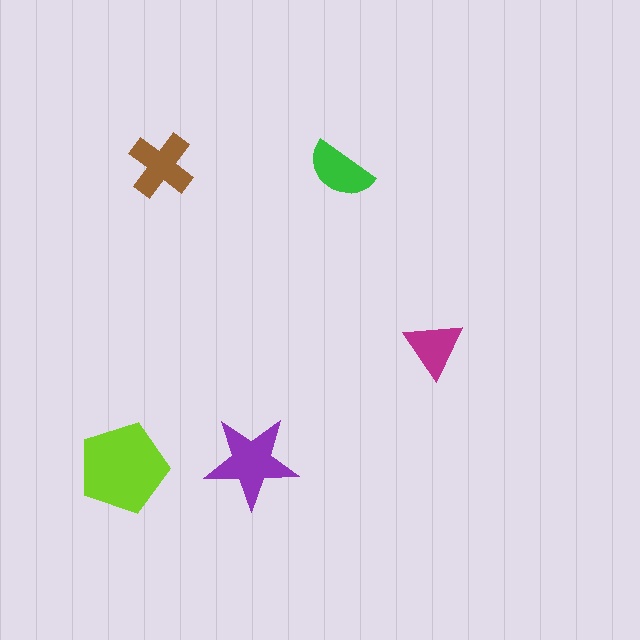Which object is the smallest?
The magenta triangle.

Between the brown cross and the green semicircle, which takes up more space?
The brown cross.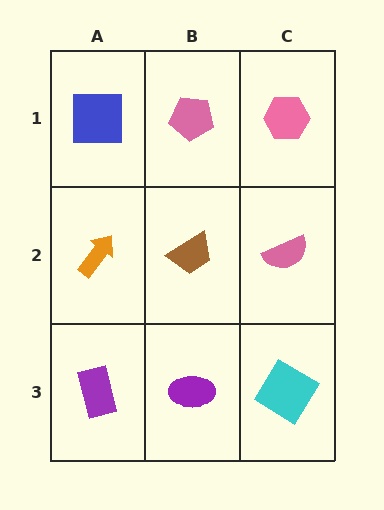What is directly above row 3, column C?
A pink semicircle.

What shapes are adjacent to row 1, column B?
A brown trapezoid (row 2, column B), a blue square (row 1, column A), a pink hexagon (row 1, column C).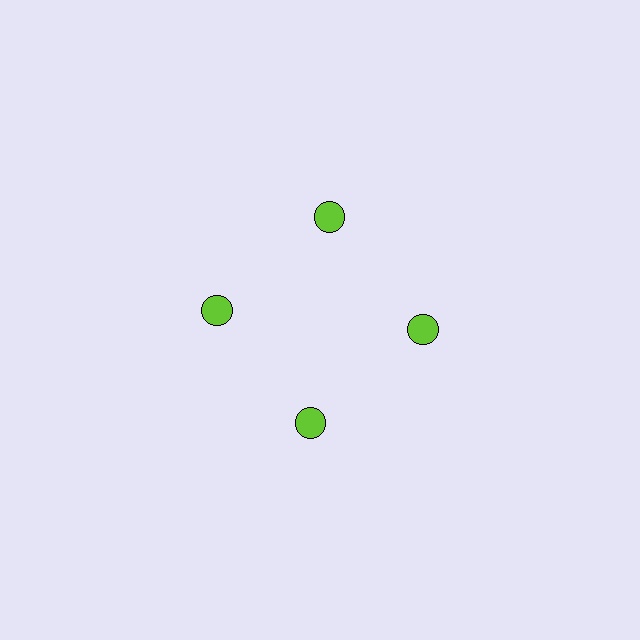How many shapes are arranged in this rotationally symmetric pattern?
There are 4 shapes, arranged in 4 groups of 1.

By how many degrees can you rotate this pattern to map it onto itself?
The pattern maps onto itself every 90 degrees of rotation.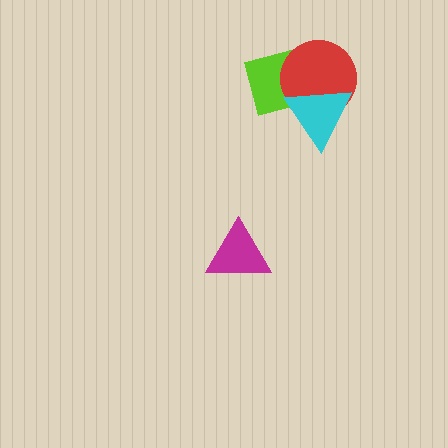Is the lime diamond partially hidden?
Yes, it is partially covered by another shape.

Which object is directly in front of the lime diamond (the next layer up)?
The red circle is directly in front of the lime diamond.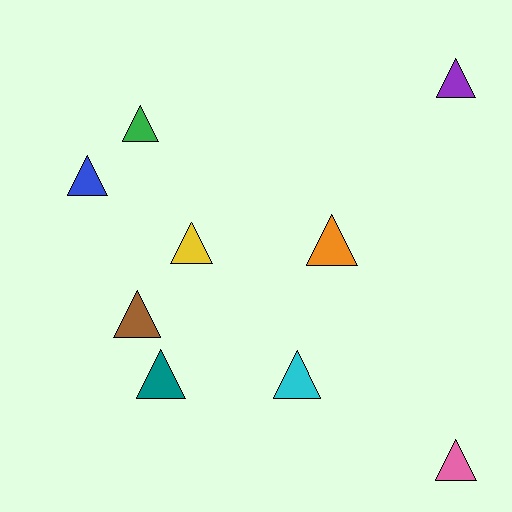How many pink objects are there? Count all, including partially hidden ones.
There is 1 pink object.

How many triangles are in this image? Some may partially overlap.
There are 9 triangles.